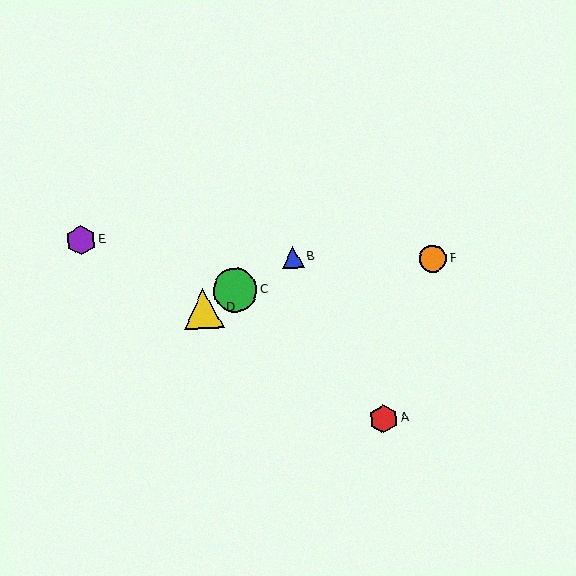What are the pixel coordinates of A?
Object A is at (383, 419).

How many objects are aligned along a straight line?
3 objects (B, C, D) are aligned along a straight line.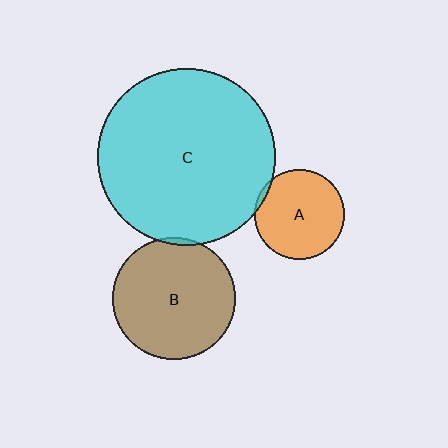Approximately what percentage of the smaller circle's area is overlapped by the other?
Approximately 5%.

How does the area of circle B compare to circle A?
Approximately 1.8 times.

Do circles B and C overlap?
Yes.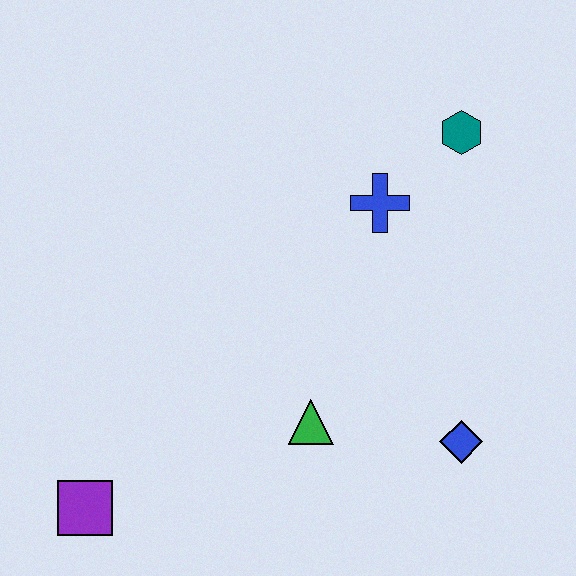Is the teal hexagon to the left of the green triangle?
No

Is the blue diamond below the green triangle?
Yes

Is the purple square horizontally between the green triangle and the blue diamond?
No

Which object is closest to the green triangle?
The blue diamond is closest to the green triangle.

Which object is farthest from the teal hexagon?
The purple square is farthest from the teal hexagon.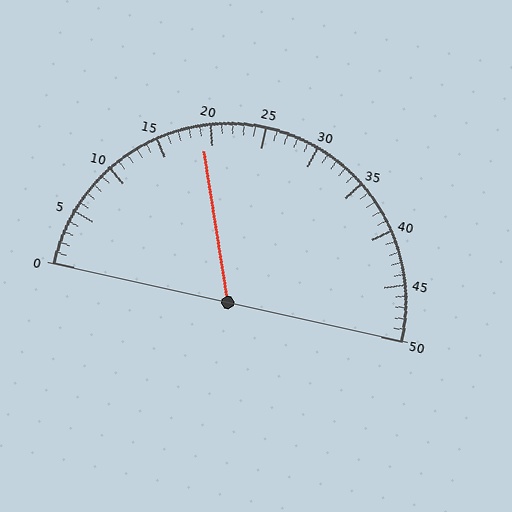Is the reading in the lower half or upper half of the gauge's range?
The reading is in the lower half of the range (0 to 50).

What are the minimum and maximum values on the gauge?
The gauge ranges from 0 to 50.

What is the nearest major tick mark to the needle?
The nearest major tick mark is 20.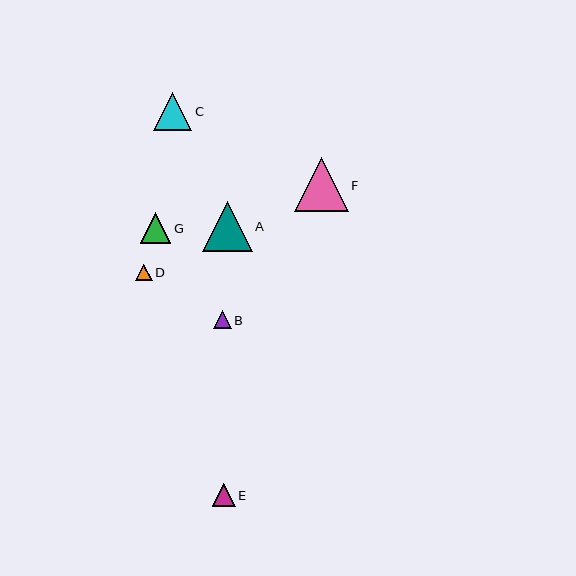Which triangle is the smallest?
Triangle D is the smallest with a size of approximately 16 pixels.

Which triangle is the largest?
Triangle F is the largest with a size of approximately 54 pixels.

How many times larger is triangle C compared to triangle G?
Triangle C is approximately 1.3 times the size of triangle G.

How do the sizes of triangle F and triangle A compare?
Triangle F and triangle A are approximately the same size.